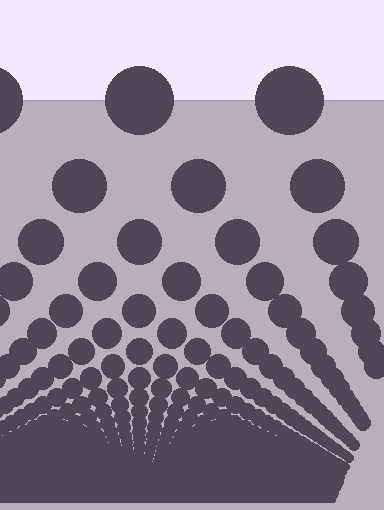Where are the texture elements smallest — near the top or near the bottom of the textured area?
Near the bottom.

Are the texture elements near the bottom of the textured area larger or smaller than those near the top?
Smaller. The gradient is inverted — elements near the bottom are smaller and denser.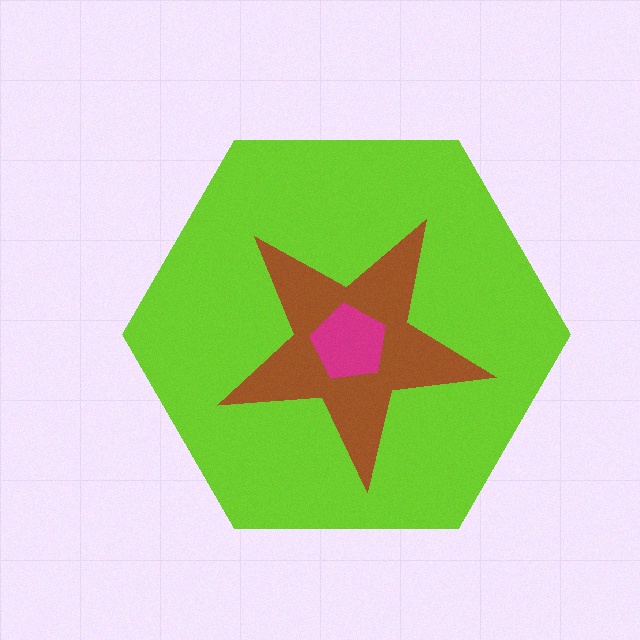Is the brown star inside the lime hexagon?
Yes.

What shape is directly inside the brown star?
The magenta pentagon.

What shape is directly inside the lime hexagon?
The brown star.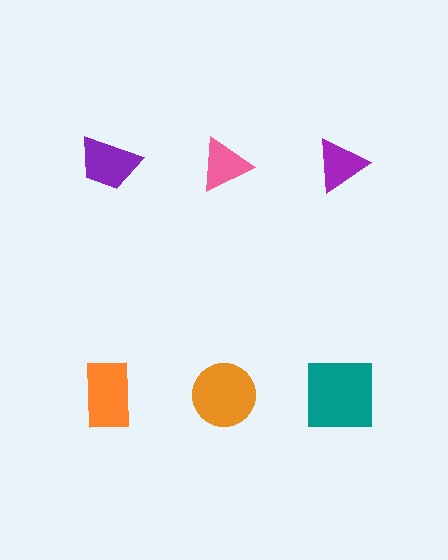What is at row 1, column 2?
A pink triangle.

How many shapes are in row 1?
3 shapes.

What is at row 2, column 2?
An orange circle.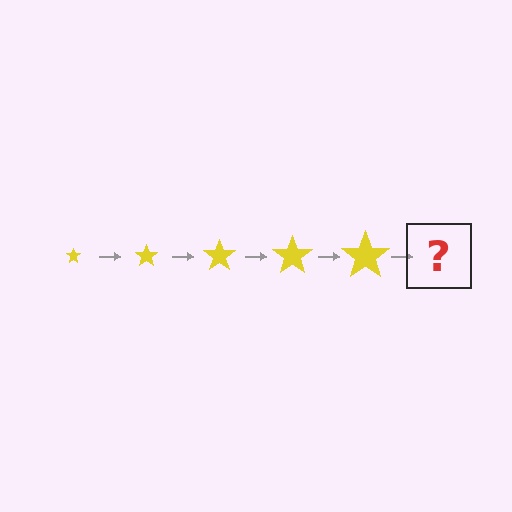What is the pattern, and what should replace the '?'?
The pattern is that the star gets progressively larger each step. The '?' should be a yellow star, larger than the previous one.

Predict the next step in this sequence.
The next step is a yellow star, larger than the previous one.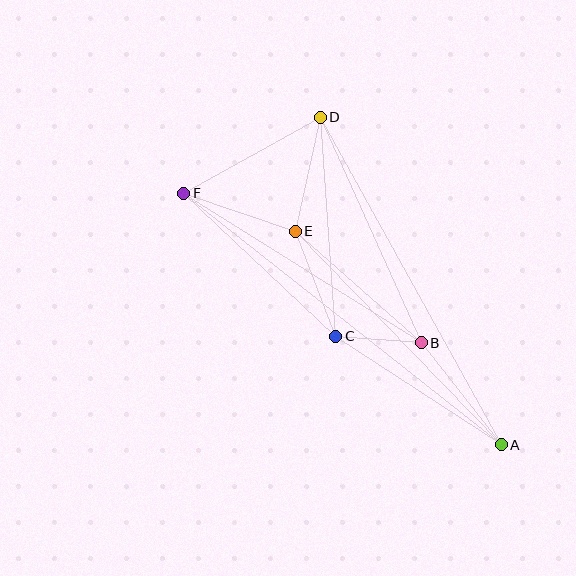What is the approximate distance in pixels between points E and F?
The distance between E and F is approximately 118 pixels.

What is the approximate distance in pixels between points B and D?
The distance between B and D is approximately 247 pixels.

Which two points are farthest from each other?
Points A and F are farthest from each other.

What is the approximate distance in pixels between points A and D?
The distance between A and D is approximately 374 pixels.